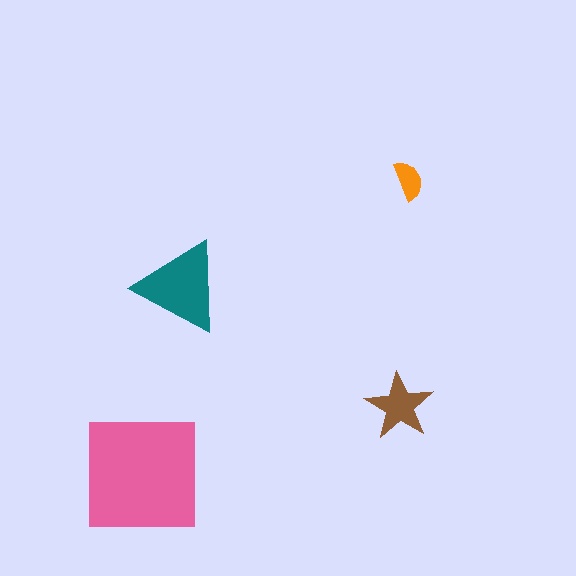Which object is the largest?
The pink square.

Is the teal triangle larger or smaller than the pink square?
Smaller.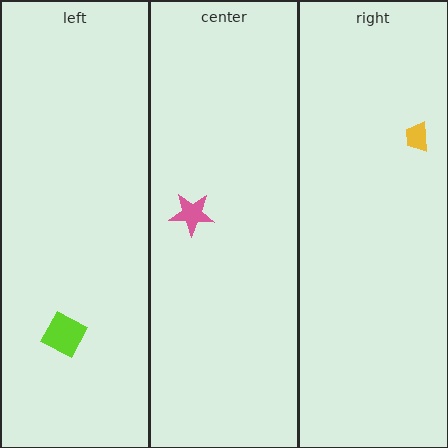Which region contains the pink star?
The center region.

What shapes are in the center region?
The pink star.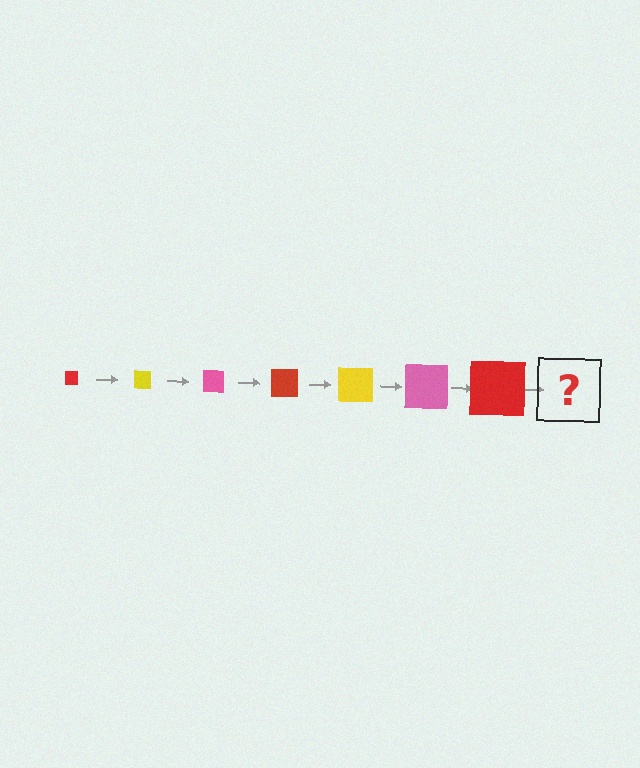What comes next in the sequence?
The next element should be a yellow square, larger than the previous one.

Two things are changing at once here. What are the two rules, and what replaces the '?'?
The two rules are that the square grows larger each step and the color cycles through red, yellow, and pink. The '?' should be a yellow square, larger than the previous one.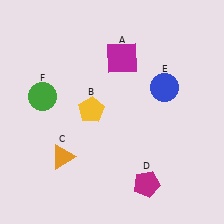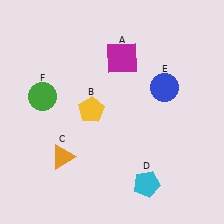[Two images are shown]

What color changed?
The pentagon (D) changed from magenta in Image 1 to cyan in Image 2.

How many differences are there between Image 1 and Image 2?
There is 1 difference between the two images.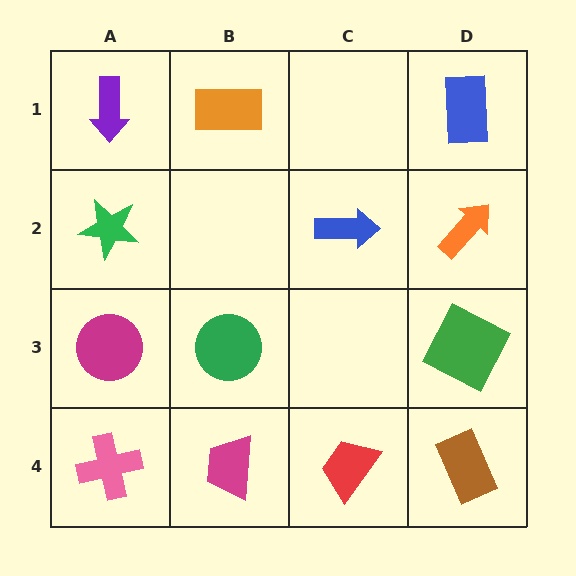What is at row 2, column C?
A blue arrow.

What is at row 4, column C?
A red trapezoid.